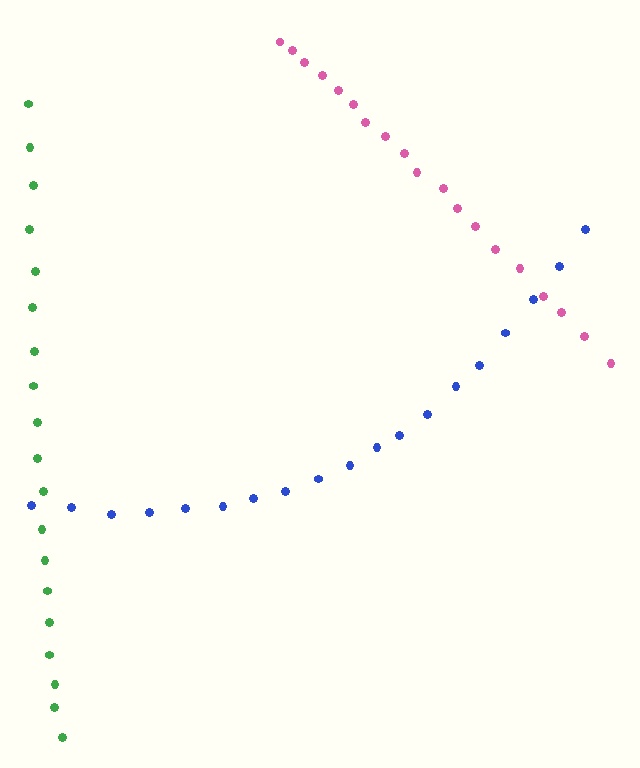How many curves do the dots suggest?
There are 3 distinct paths.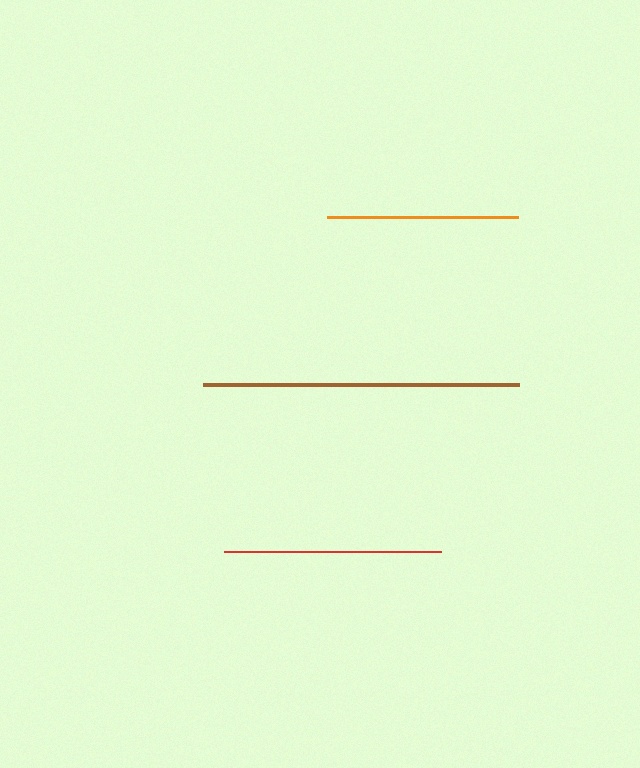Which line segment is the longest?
The brown line is the longest at approximately 316 pixels.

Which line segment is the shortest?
The orange line is the shortest at approximately 192 pixels.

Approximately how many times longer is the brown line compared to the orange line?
The brown line is approximately 1.6 times the length of the orange line.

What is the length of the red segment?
The red segment is approximately 217 pixels long.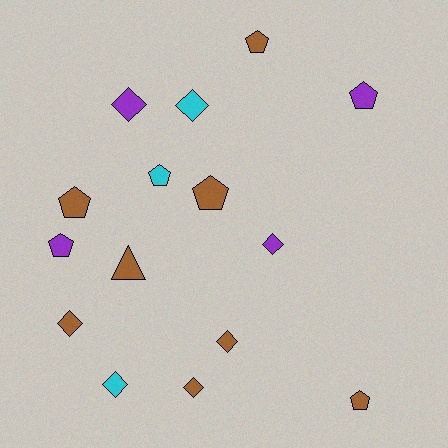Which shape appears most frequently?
Diamond, with 7 objects.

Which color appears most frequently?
Brown, with 8 objects.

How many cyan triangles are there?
There are no cyan triangles.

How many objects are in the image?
There are 15 objects.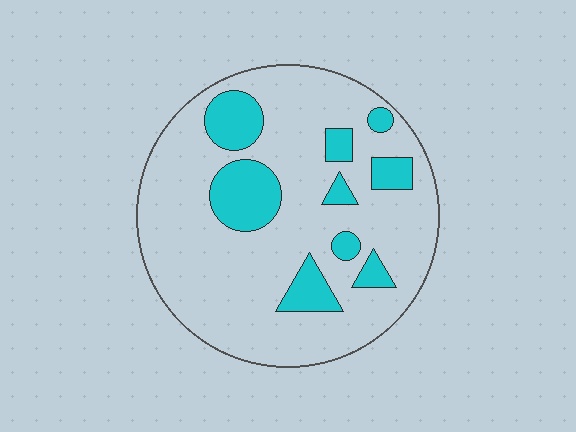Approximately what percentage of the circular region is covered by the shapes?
Approximately 20%.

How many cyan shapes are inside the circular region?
9.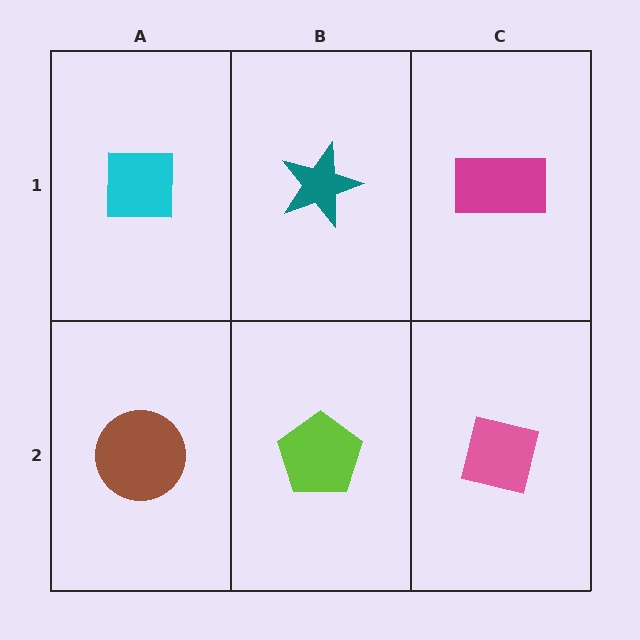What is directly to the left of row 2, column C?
A lime pentagon.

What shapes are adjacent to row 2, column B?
A teal star (row 1, column B), a brown circle (row 2, column A), a pink square (row 2, column C).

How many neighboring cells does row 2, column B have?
3.